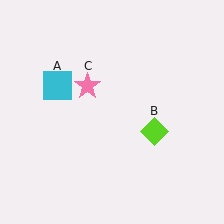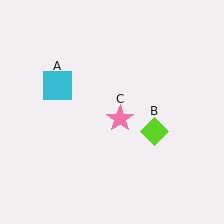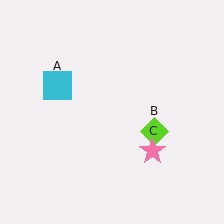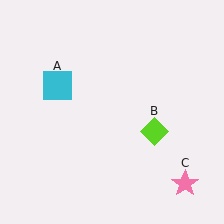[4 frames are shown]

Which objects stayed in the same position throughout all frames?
Cyan square (object A) and lime diamond (object B) remained stationary.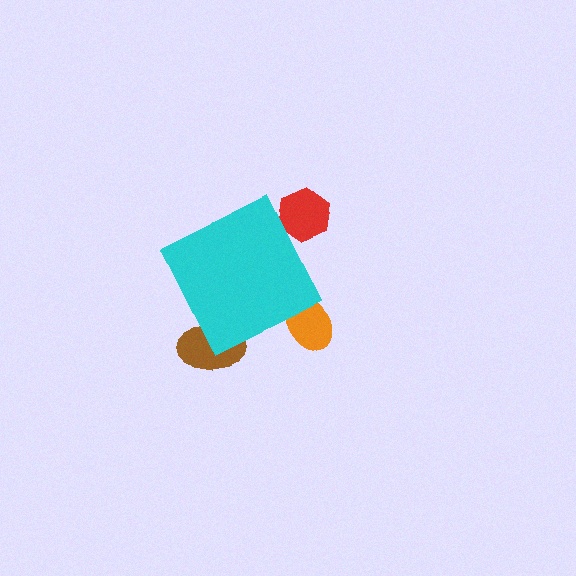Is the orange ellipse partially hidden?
Yes, the orange ellipse is partially hidden behind the cyan diamond.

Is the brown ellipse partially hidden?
Yes, the brown ellipse is partially hidden behind the cyan diamond.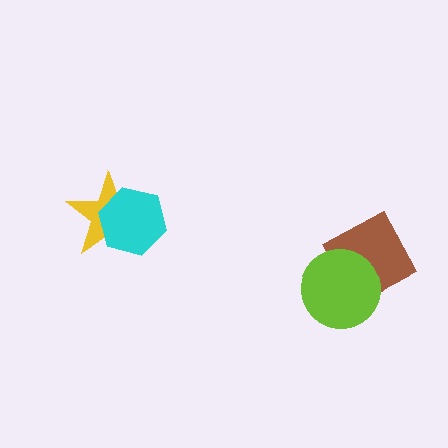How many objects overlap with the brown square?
1 object overlaps with the brown square.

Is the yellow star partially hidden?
Yes, it is partially covered by another shape.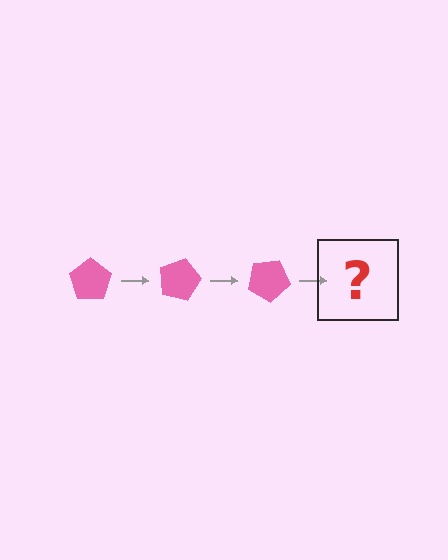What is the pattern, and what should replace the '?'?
The pattern is that the pentagon rotates 15 degrees each step. The '?' should be a pink pentagon rotated 45 degrees.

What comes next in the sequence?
The next element should be a pink pentagon rotated 45 degrees.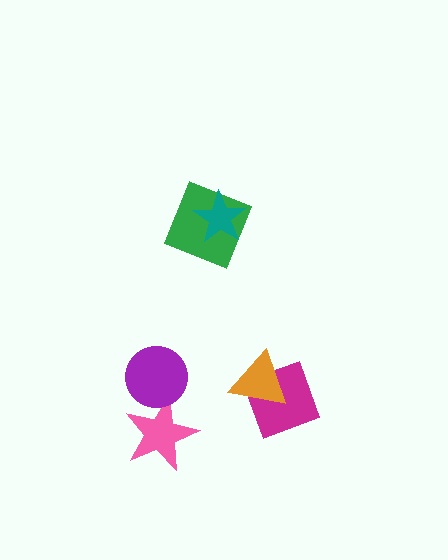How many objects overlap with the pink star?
1 object overlaps with the pink star.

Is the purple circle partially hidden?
No, no other shape covers it.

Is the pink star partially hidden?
Yes, it is partially covered by another shape.